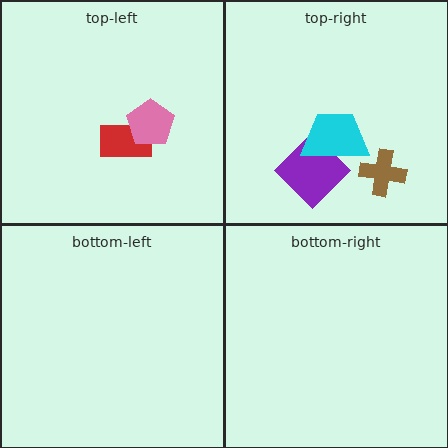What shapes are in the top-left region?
The red rectangle, the pink pentagon.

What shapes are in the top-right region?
The purple diamond, the brown cross, the cyan trapezoid.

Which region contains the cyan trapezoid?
The top-right region.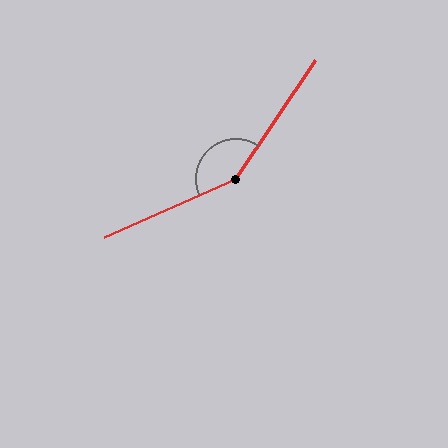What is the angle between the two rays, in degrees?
Approximately 148 degrees.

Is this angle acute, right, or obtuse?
It is obtuse.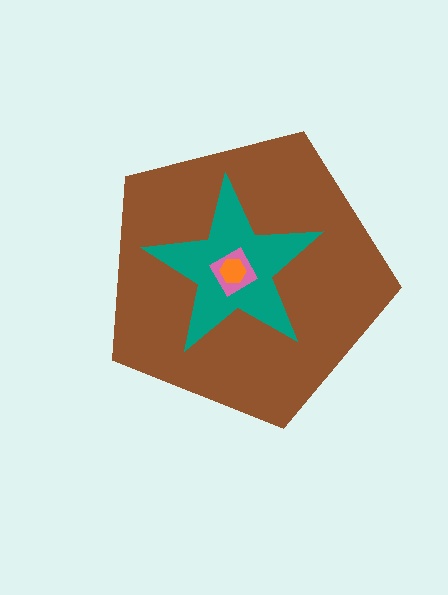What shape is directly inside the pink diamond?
The orange hexagon.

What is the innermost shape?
The orange hexagon.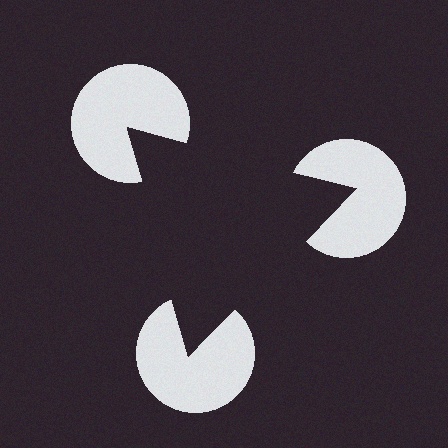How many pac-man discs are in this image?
There are 3 — one at each vertex of the illusory triangle.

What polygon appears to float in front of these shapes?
An illusory triangle — its edges are inferred from the aligned wedge cuts in the pac-man discs, not physically drawn.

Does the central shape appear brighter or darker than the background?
It typically appears slightly darker than the background, even though no actual brightness change is drawn.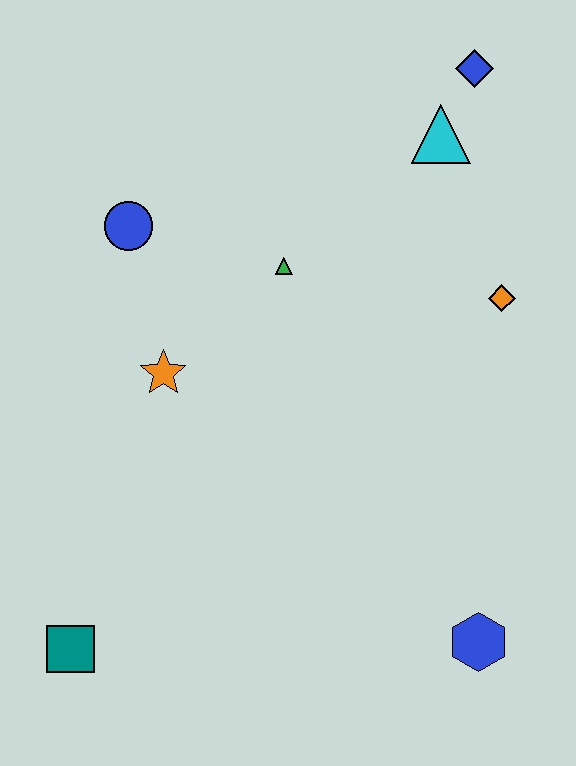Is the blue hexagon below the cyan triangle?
Yes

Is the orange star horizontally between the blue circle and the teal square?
No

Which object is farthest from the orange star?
The blue diamond is farthest from the orange star.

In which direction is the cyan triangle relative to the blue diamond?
The cyan triangle is below the blue diamond.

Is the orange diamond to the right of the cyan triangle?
Yes